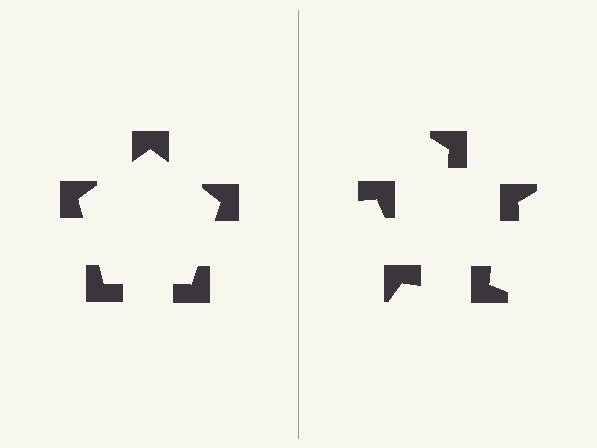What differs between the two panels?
The notched squares are positioned identically on both sides; only the wedge orientations differ. On the left they align to a pentagon; on the right they are misaligned.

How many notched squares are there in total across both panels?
10 — 5 on each side.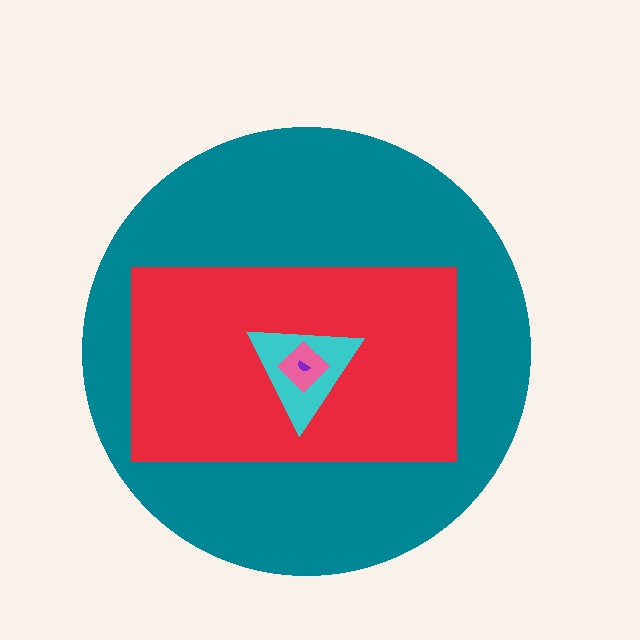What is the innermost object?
The purple semicircle.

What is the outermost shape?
The teal circle.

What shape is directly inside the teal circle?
The red rectangle.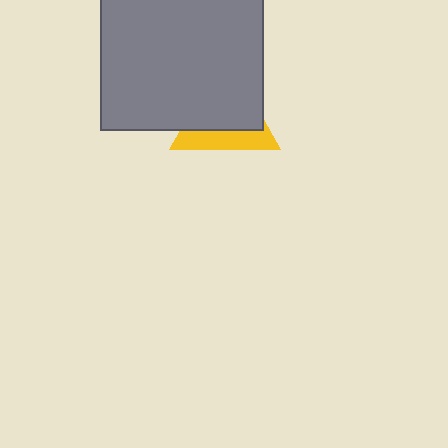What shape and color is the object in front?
The object in front is a gray square.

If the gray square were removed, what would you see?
You would see the complete yellow triangle.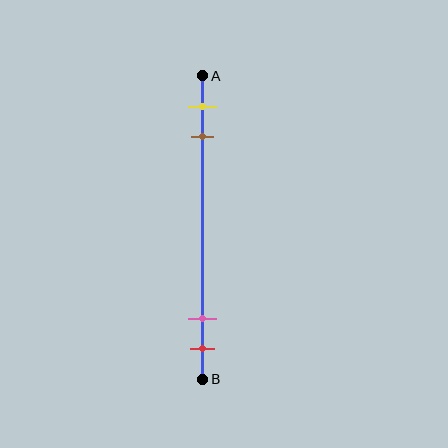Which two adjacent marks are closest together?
The pink and red marks are the closest adjacent pair.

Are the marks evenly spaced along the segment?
No, the marks are not evenly spaced.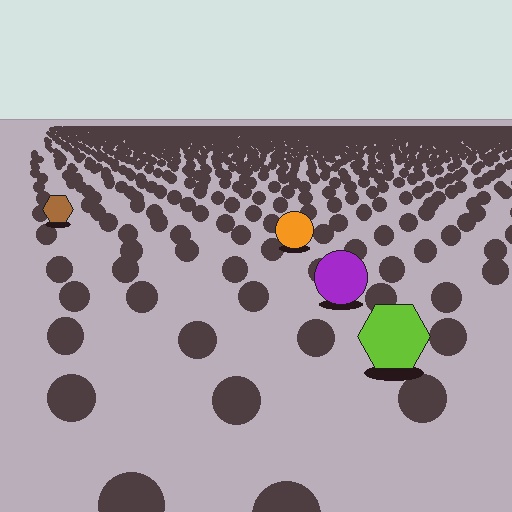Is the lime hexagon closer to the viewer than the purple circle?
Yes. The lime hexagon is closer — you can tell from the texture gradient: the ground texture is coarser near it.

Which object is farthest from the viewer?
The brown hexagon is farthest from the viewer. It appears smaller and the ground texture around it is denser.